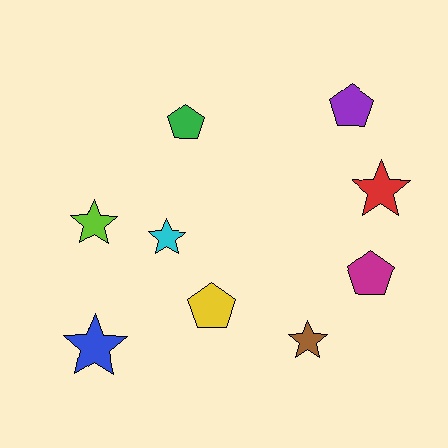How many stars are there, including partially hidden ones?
There are 5 stars.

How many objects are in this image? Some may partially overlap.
There are 9 objects.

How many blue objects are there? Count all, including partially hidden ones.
There is 1 blue object.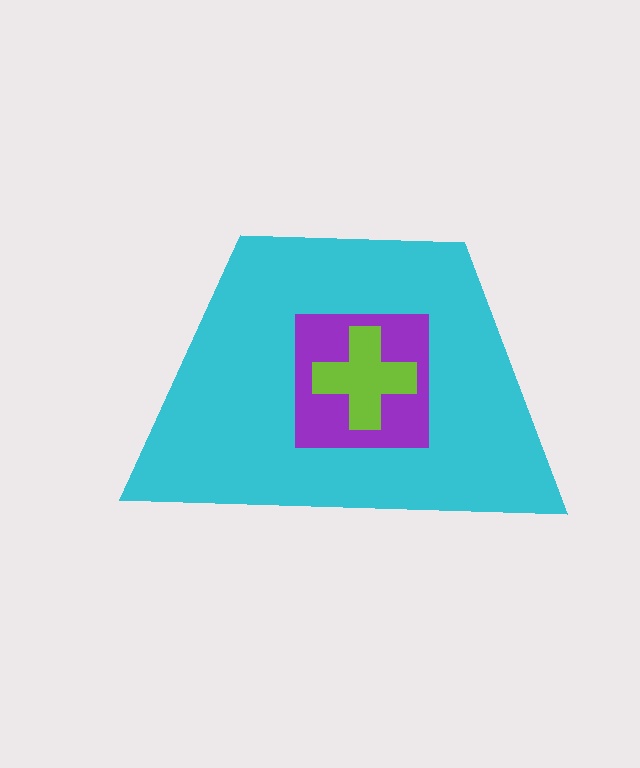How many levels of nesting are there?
3.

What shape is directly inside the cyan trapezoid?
The purple square.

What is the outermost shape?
The cyan trapezoid.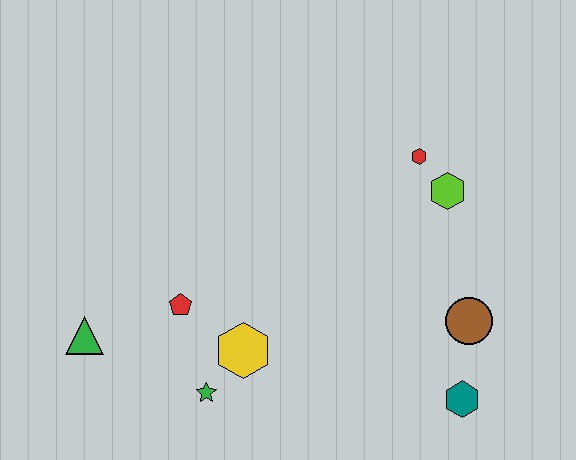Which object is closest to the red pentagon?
The yellow hexagon is closest to the red pentagon.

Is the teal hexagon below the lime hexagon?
Yes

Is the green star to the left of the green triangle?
No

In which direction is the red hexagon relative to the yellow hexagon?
The red hexagon is above the yellow hexagon.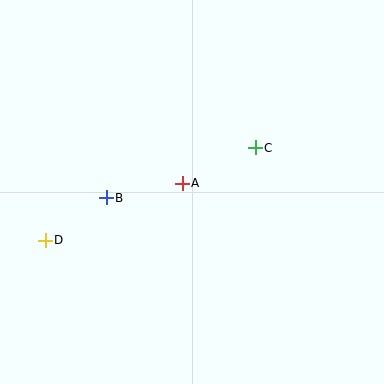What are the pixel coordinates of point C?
Point C is at (255, 148).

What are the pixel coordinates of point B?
Point B is at (106, 198).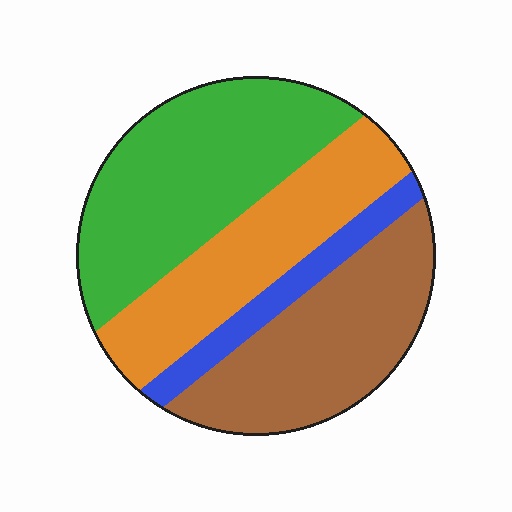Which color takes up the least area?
Blue, at roughly 10%.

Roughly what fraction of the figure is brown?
Brown covers around 30% of the figure.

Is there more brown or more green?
Green.